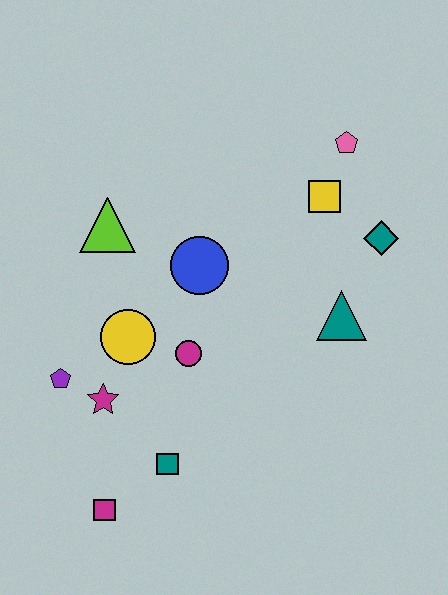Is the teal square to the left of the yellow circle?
No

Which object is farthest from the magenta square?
The pink pentagon is farthest from the magenta square.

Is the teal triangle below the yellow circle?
No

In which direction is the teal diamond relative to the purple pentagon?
The teal diamond is to the right of the purple pentagon.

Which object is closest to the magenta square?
The teal square is closest to the magenta square.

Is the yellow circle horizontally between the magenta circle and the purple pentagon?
Yes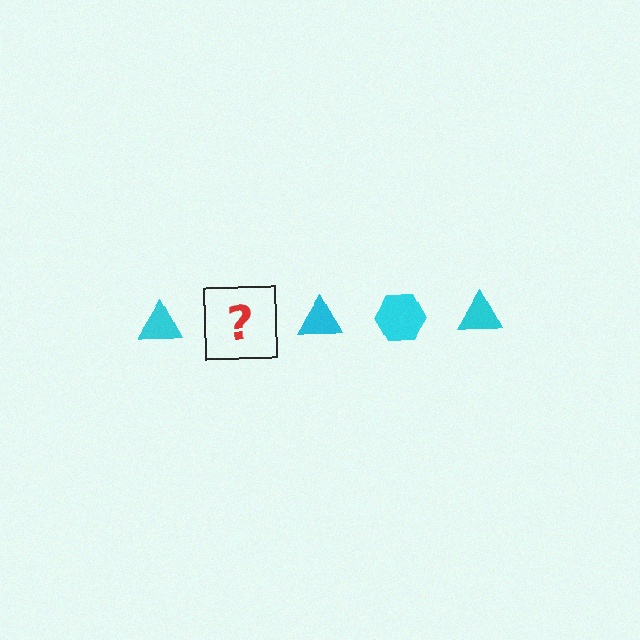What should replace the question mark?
The question mark should be replaced with a cyan hexagon.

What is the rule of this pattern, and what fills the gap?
The rule is that the pattern cycles through triangle, hexagon shapes in cyan. The gap should be filled with a cyan hexagon.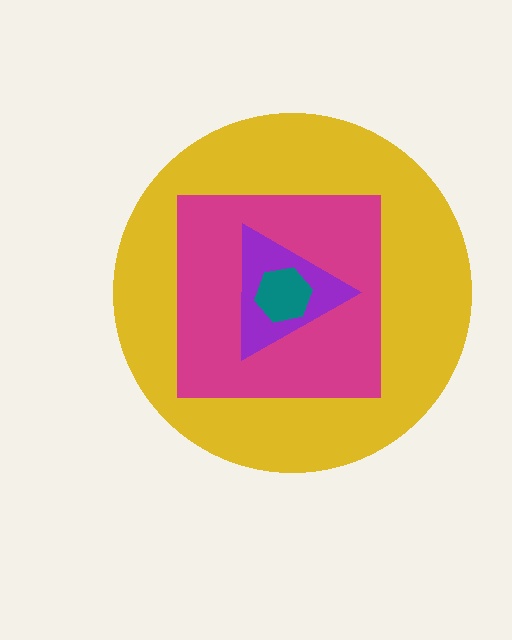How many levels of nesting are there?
4.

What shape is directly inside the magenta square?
The purple triangle.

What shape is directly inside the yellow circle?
The magenta square.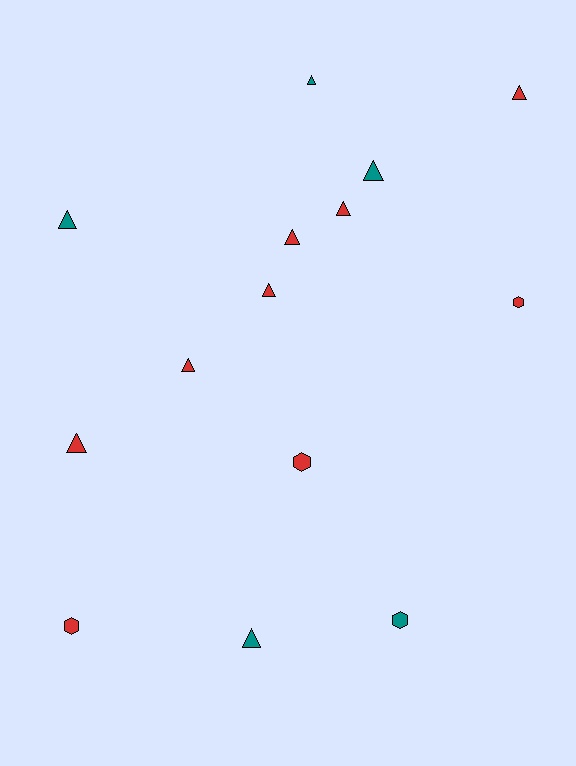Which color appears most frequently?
Red, with 9 objects.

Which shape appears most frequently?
Triangle, with 10 objects.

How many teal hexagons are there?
There is 1 teal hexagon.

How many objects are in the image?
There are 14 objects.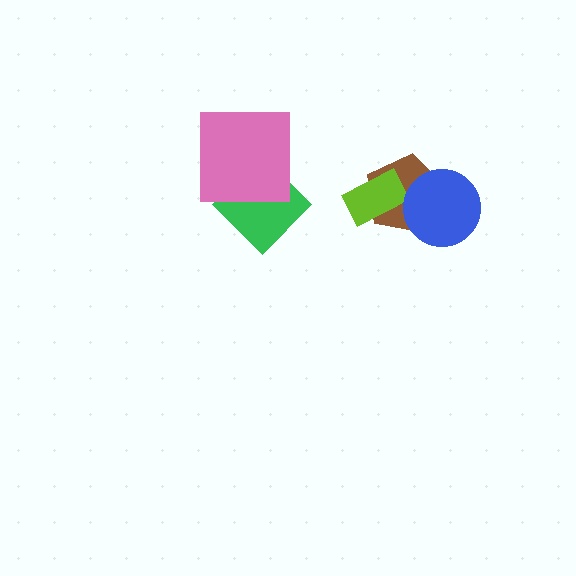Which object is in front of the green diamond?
The pink square is in front of the green diamond.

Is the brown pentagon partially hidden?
Yes, it is partially covered by another shape.